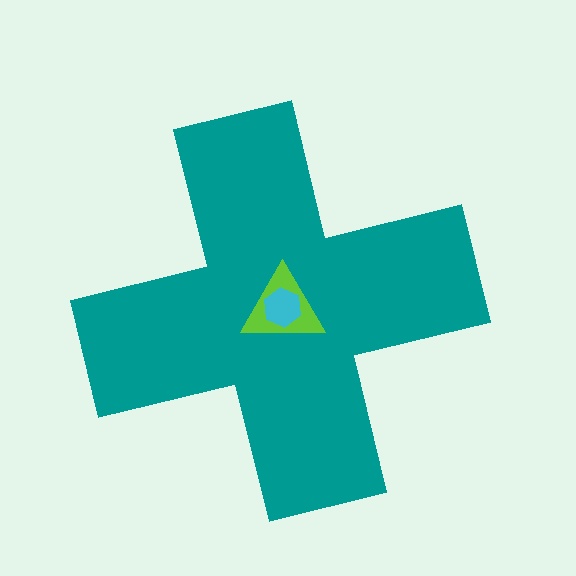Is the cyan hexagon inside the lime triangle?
Yes.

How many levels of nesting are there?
3.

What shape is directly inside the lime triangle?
The cyan hexagon.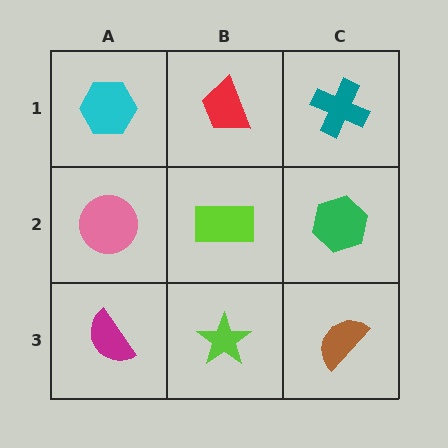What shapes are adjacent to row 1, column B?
A lime rectangle (row 2, column B), a cyan hexagon (row 1, column A), a teal cross (row 1, column C).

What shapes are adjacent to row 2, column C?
A teal cross (row 1, column C), a brown semicircle (row 3, column C), a lime rectangle (row 2, column B).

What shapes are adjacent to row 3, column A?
A pink circle (row 2, column A), a lime star (row 3, column B).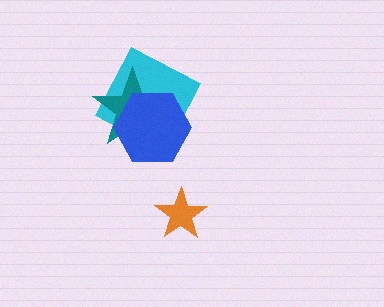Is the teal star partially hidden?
Yes, it is partially covered by another shape.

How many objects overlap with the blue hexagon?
2 objects overlap with the blue hexagon.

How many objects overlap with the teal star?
2 objects overlap with the teal star.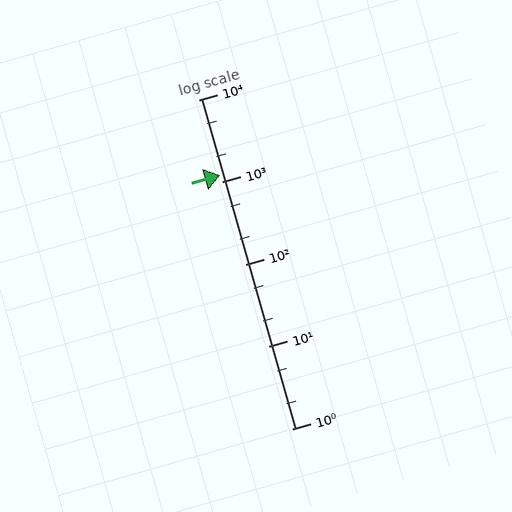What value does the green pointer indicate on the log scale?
The pointer indicates approximately 1200.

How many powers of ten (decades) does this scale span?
The scale spans 4 decades, from 1 to 10000.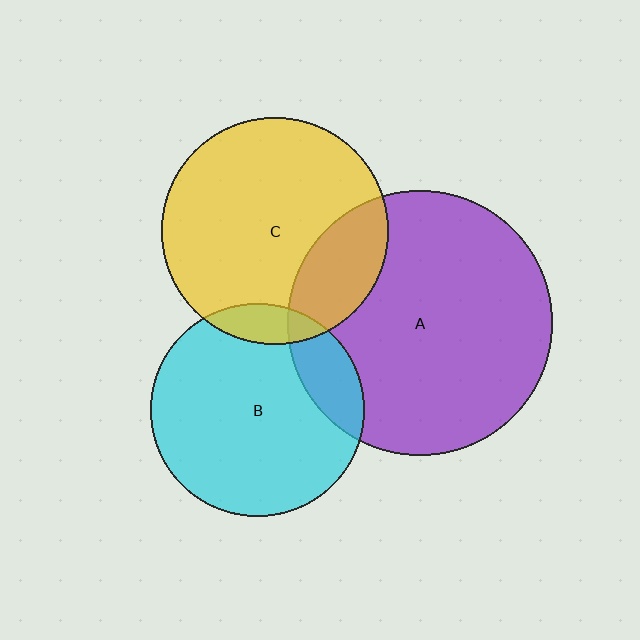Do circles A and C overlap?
Yes.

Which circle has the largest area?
Circle A (purple).